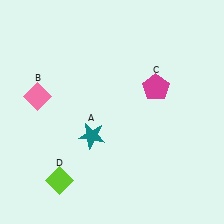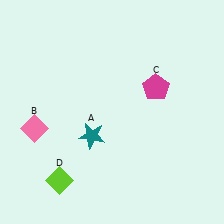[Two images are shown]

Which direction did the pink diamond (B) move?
The pink diamond (B) moved down.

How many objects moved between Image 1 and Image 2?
1 object moved between the two images.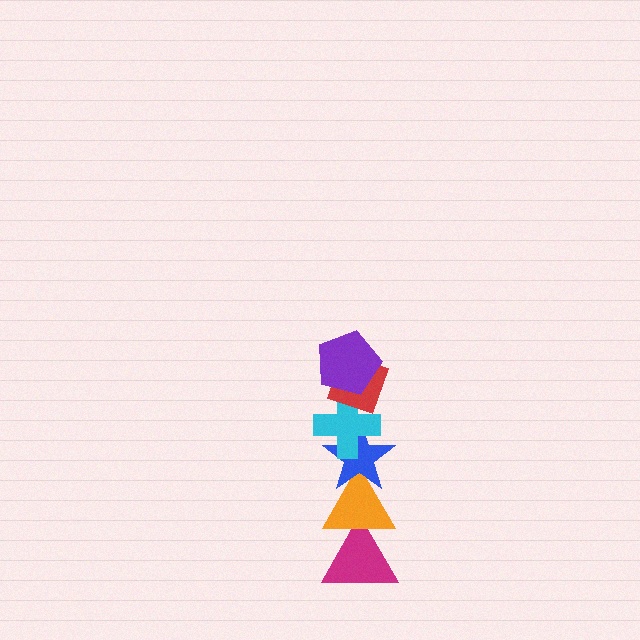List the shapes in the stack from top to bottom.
From top to bottom: the purple pentagon, the red diamond, the cyan cross, the blue star, the orange triangle, the magenta triangle.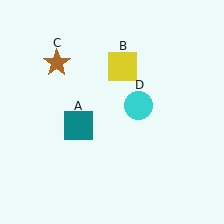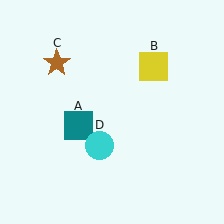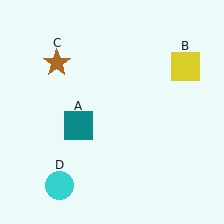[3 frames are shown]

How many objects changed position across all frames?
2 objects changed position: yellow square (object B), cyan circle (object D).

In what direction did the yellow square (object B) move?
The yellow square (object B) moved right.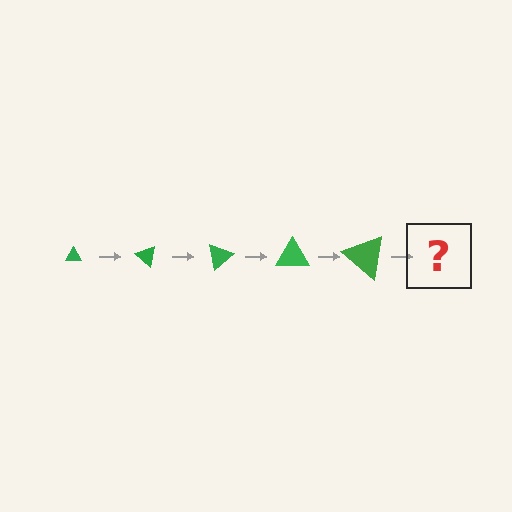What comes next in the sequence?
The next element should be a triangle, larger than the previous one and rotated 200 degrees from the start.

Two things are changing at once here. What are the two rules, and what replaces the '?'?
The two rules are that the triangle grows larger each step and it rotates 40 degrees each step. The '?' should be a triangle, larger than the previous one and rotated 200 degrees from the start.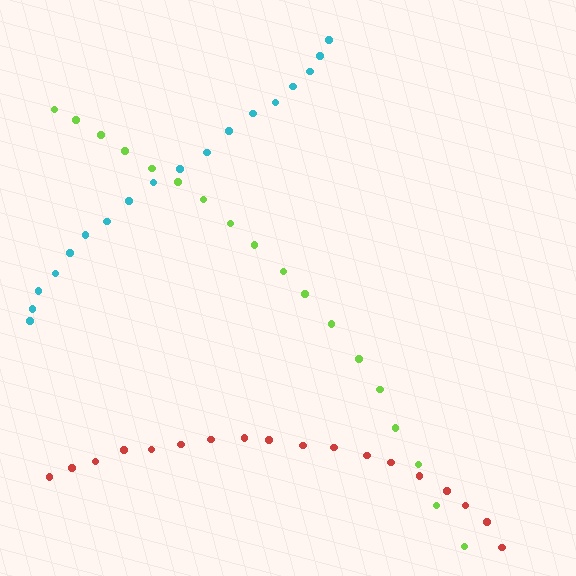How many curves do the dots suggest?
There are 3 distinct paths.